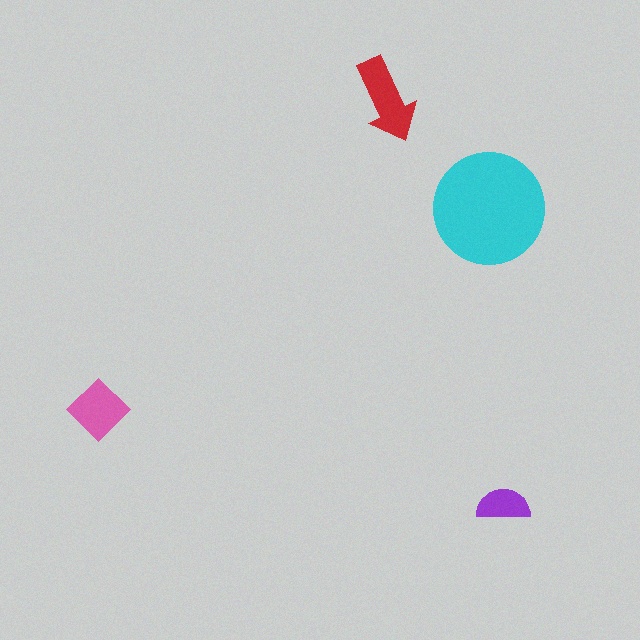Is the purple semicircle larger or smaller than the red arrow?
Smaller.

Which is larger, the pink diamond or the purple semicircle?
The pink diamond.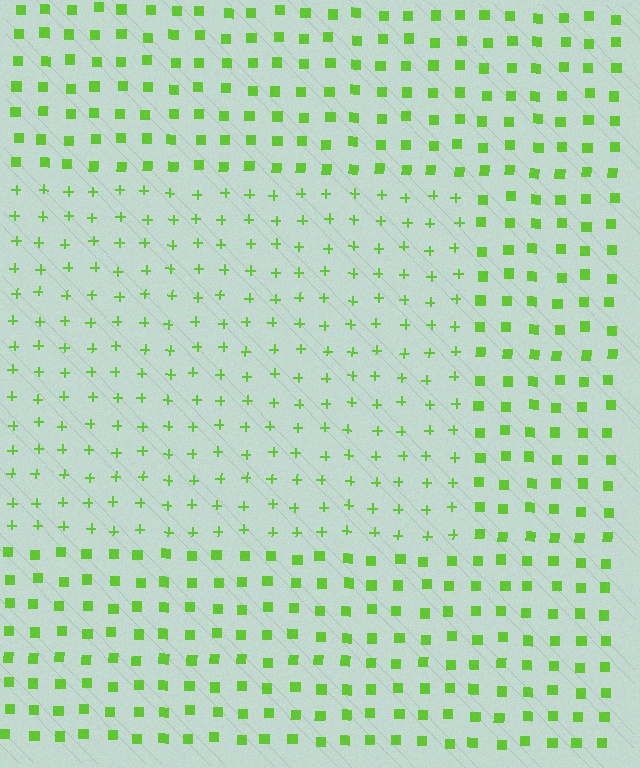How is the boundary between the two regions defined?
The boundary is defined by a change in element shape: plus signs inside vs. squares outside. All elements share the same color and spacing.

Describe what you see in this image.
The image is filled with small lime elements arranged in a uniform grid. A rectangle-shaped region contains plus signs, while the surrounding area contains squares. The boundary is defined purely by the change in element shape.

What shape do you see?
I see a rectangle.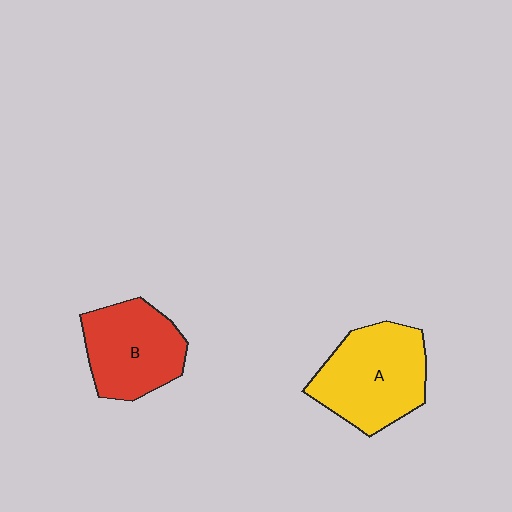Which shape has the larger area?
Shape A (yellow).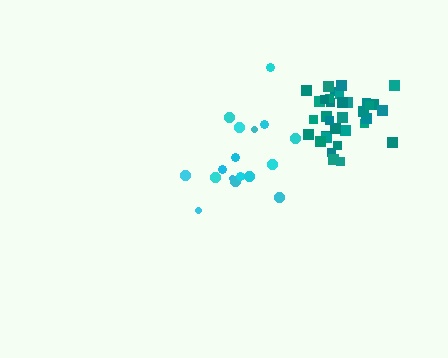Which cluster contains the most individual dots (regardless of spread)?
Teal (34).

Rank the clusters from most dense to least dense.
teal, cyan.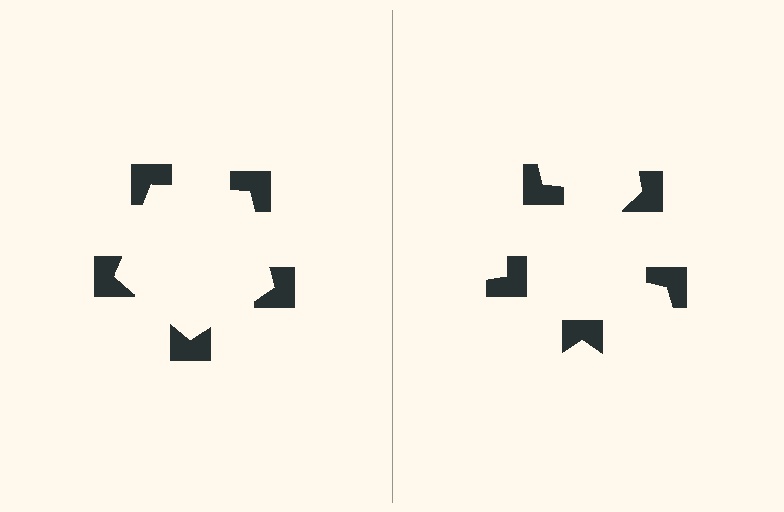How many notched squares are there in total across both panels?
10 — 5 on each side.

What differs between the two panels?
The notched squares are positioned identically on both sides; only the wedge orientations differ. On the left they align to a pentagon; on the right they are misaligned.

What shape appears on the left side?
An illusory pentagon.